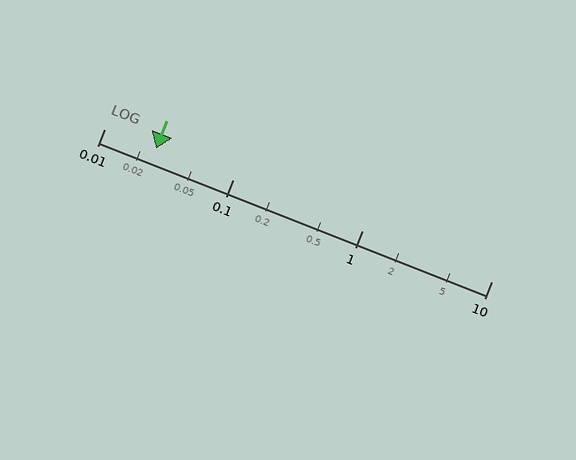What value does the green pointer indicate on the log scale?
The pointer indicates approximately 0.025.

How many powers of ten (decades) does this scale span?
The scale spans 3 decades, from 0.01 to 10.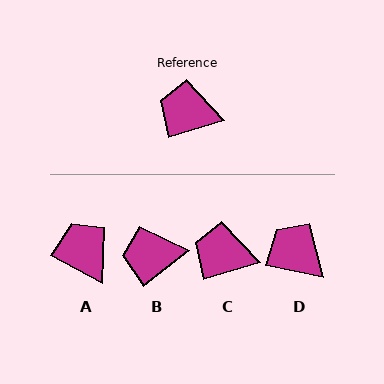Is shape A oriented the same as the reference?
No, it is off by about 45 degrees.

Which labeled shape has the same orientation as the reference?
C.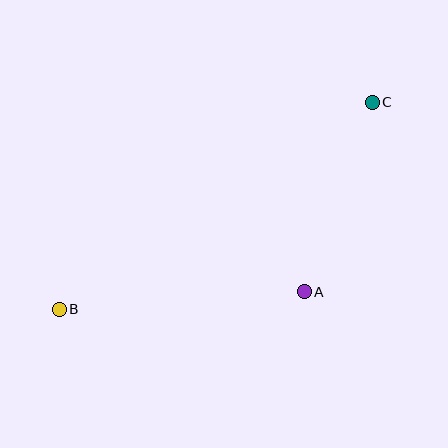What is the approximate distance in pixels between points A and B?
The distance between A and B is approximately 246 pixels.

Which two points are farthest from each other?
Points B and C are farthest from each other.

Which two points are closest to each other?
Points A and C are closest to each other.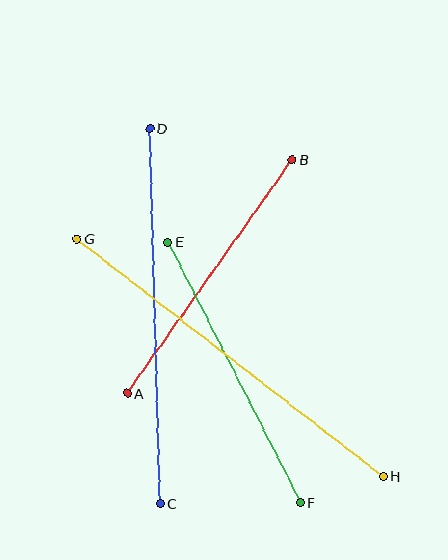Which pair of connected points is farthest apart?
Points G and H are farthest apart.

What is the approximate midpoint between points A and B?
The midpoint is at approximately (210, 276) pixels.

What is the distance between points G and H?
The distance is approximately 388 pixels.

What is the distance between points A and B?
The distance is approximately 286 pixels.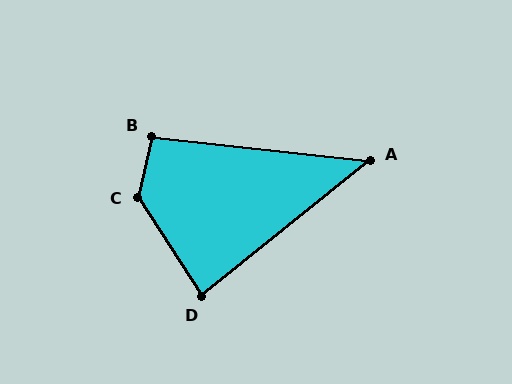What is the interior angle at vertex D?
Approximately 84 degrees (acute).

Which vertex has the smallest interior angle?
A, at approximately 45 degrees.